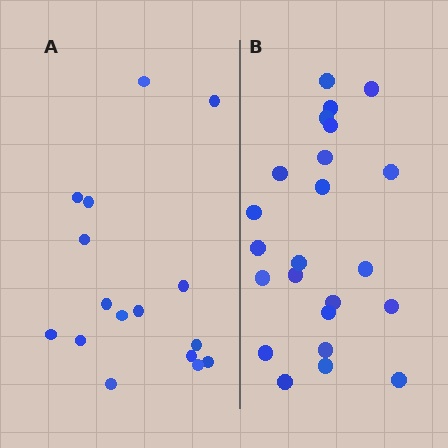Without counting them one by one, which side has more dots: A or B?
Region B (the right region) has more dots.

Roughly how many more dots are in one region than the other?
Region B has roughly 8 or so more dots than region A.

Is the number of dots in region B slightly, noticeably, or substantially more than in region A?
Region B has noticeably more, but not dramatically so. The ratio is roughly 1.4 to 1.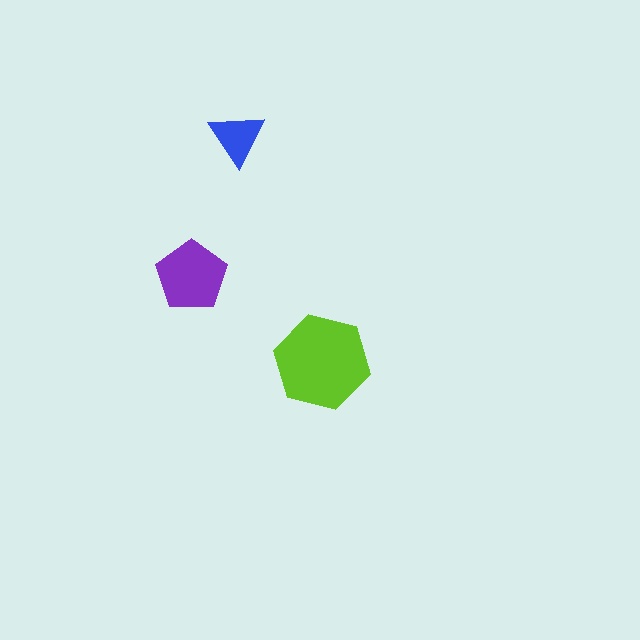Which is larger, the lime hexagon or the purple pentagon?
The lime hexagon.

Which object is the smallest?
The blue triangle.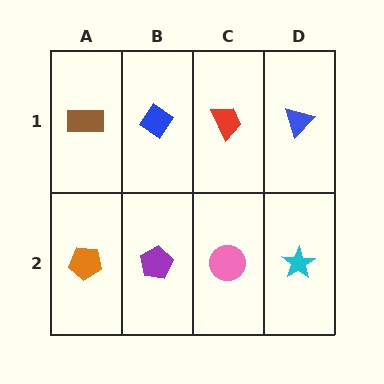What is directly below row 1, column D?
A cyan star.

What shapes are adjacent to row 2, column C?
A red trapezoid (row 1, column C), a purple pentagon (row 2, column B), a cyan star (row 2, column D).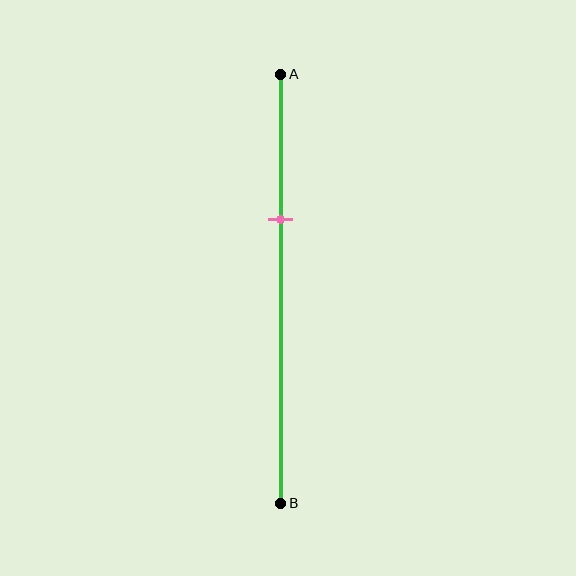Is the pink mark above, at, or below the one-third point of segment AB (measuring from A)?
The pink mark is approximately at the one-third point of segment AB.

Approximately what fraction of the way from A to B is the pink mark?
The pink mark is approximately 35% of the way from A to B.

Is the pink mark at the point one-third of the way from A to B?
Yes, the mark is approximately at the one-third point.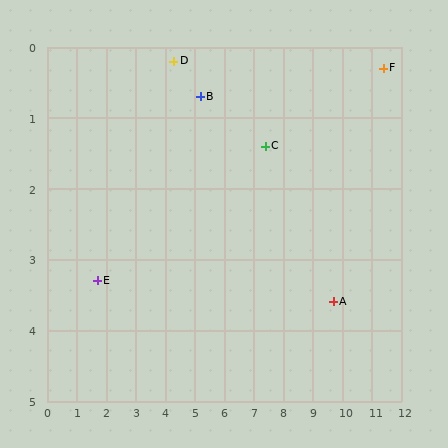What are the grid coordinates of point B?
Point B is at approximately (5.2, 0.7).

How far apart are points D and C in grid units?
Points D and C are about 3.3 grid units apart.